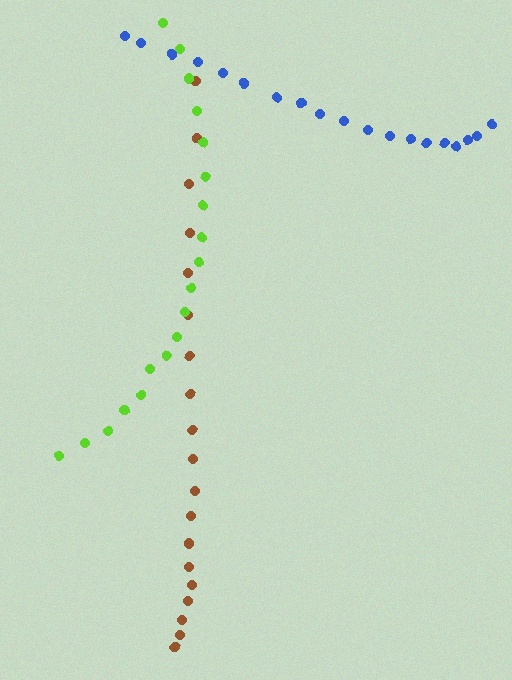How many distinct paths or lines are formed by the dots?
There are 3 distinct paths.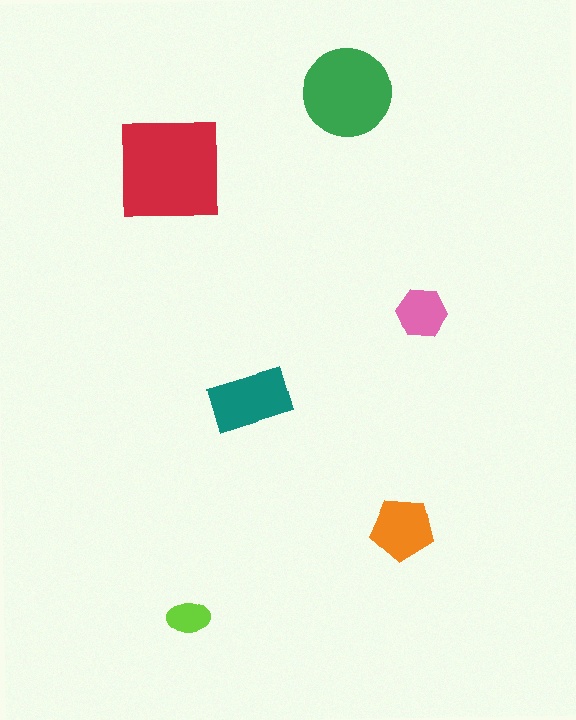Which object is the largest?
The red square.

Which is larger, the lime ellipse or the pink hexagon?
The pink hexagon.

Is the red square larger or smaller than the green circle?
Larger.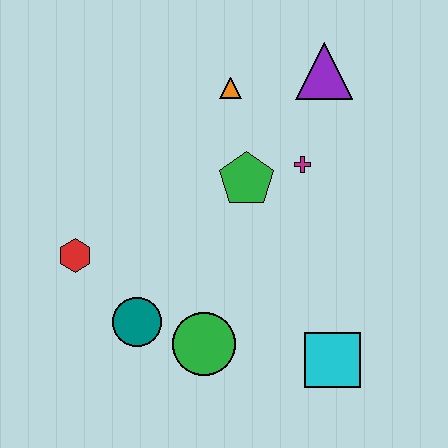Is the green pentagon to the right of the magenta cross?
No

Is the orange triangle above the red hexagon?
Yes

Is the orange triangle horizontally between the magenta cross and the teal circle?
Yes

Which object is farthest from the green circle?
The purple triangle is farthest from the green circle.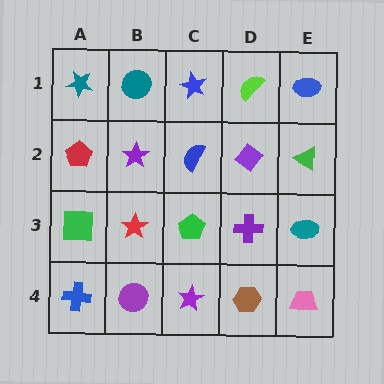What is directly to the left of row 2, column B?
A red pentagon.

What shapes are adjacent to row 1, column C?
A blue semicircle (row 2, column C), a teal circle (row 1, column B), a lime semicircle (row 1, column D).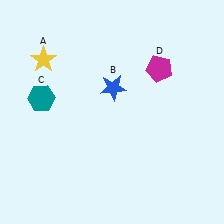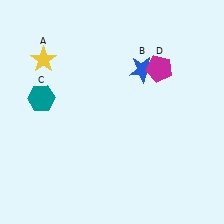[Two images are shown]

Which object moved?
The blue star (B) moved right.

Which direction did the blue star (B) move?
The blue star (B) moved right.